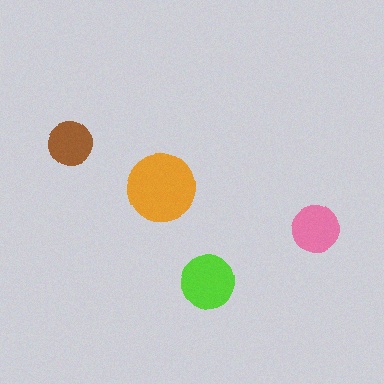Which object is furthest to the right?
The pink circle is rightmost.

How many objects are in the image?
There are 4 objects in the image.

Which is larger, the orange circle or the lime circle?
The orange one.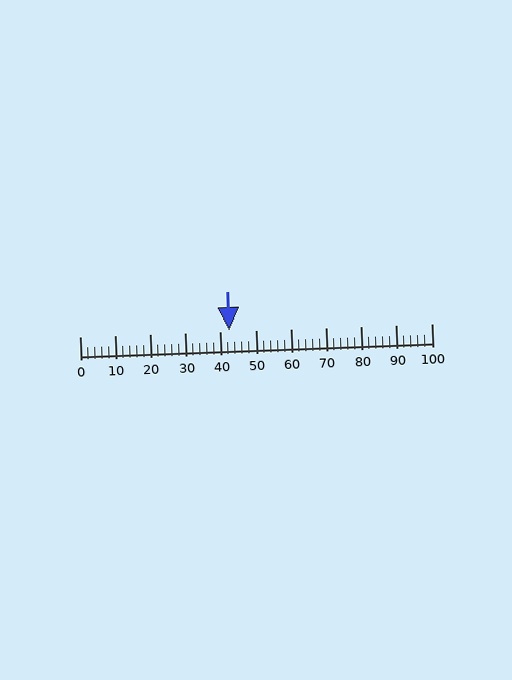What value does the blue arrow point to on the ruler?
The blue arrow points to approximately 43.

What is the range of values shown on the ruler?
The ruler shows values from 0 to 100.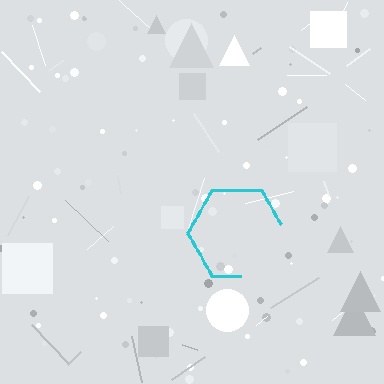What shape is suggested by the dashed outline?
The dashed outline suggests a hexagon.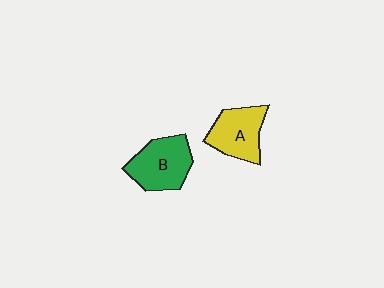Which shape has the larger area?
Shape B (green).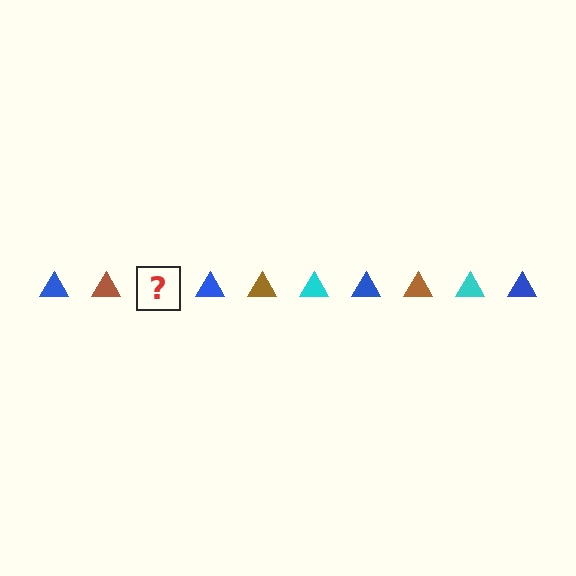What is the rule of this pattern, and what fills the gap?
The rule is that the pattern cycles through blue, brown, cyan triangles. The gap should be filled with a cyan triangle.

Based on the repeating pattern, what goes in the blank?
The blank should be a cyan triangle.